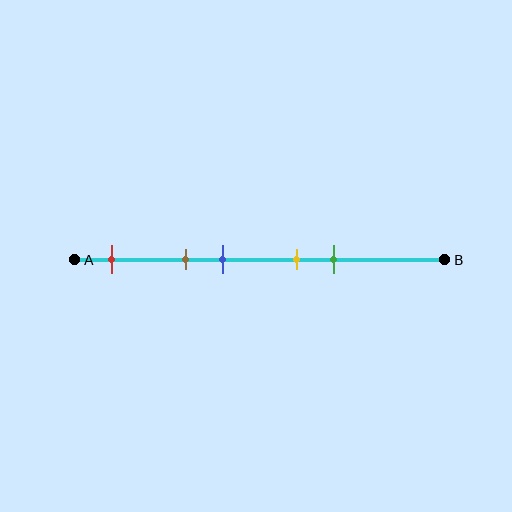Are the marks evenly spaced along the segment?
No, the marks are not evenly spaced.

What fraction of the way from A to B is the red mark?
The red mark is approximately 10% (0.1) of the way from A to B.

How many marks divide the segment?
There are 5 marks dividing the segment.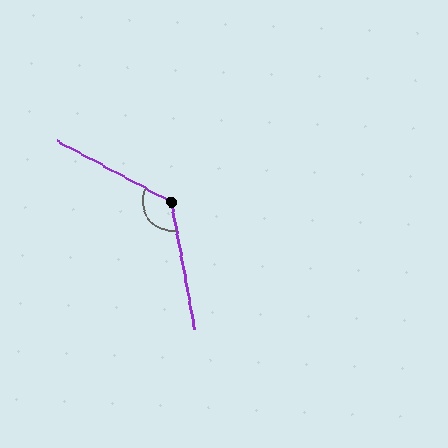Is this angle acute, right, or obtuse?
It is obtuse.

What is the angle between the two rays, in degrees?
Approximately 128 degrees.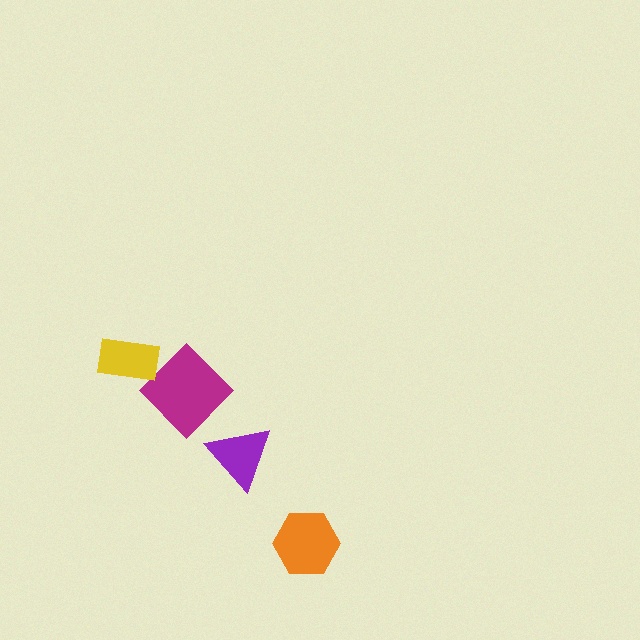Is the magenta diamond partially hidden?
Yes, it is partially covered by another shape.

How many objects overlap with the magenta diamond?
1 object overlaps with the magenta diamond.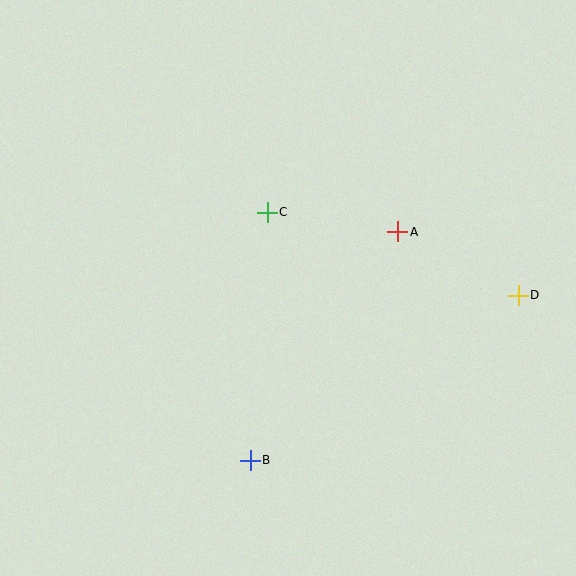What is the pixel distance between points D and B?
The distance between D and B is 315 pixels.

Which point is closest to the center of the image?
Point C at (267, 212) is closest to the center.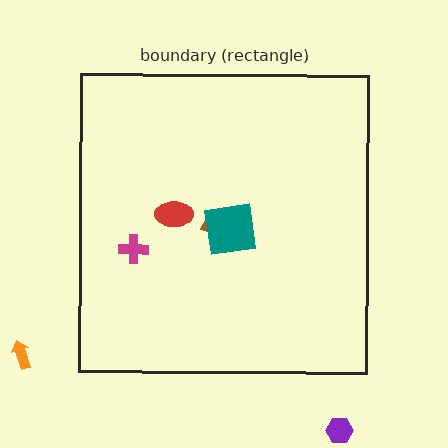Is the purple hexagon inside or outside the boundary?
Outside.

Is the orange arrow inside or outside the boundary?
Outside.